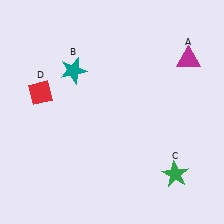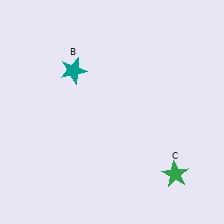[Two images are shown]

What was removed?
The red diamond (D), the magenta triangle (A) were removed in Image 2.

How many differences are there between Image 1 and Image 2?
There are 2 differences between the two images.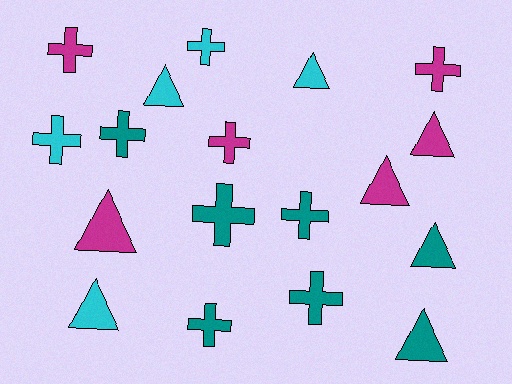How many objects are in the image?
There are 18 objects.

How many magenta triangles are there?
There are 3 magenta triangles.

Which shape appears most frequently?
Cross, with 10 objects.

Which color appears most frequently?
Teal, with 7 objects.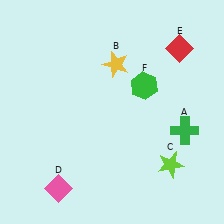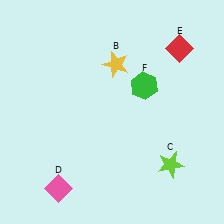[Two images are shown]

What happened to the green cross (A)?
The green cross (A) was removed in Image 2. It was in the bottom-right area of Image 1.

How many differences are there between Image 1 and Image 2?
There is 1 difference between the two images.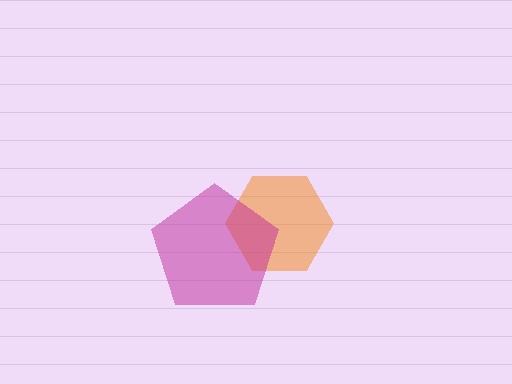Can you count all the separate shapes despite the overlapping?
Yes, there are 2 separate shapes.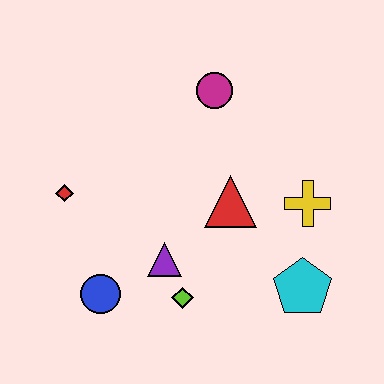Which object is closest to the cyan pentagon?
The yellow cross is closest to the cyan pentagon.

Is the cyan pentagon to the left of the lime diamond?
No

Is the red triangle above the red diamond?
No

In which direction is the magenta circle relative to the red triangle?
The magenta circle is above the red triangle.